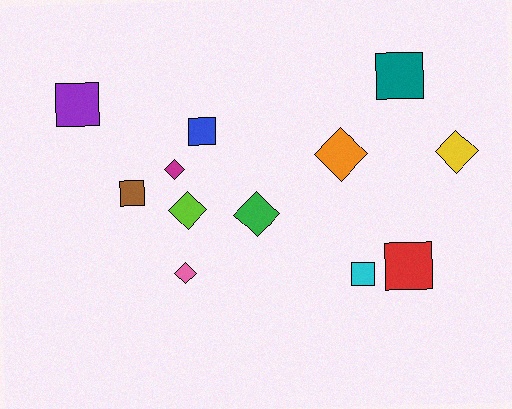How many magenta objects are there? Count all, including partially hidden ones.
There is 1 magenta object.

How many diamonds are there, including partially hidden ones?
There are 6 diamonds.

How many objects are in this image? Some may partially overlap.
There are 12 objects.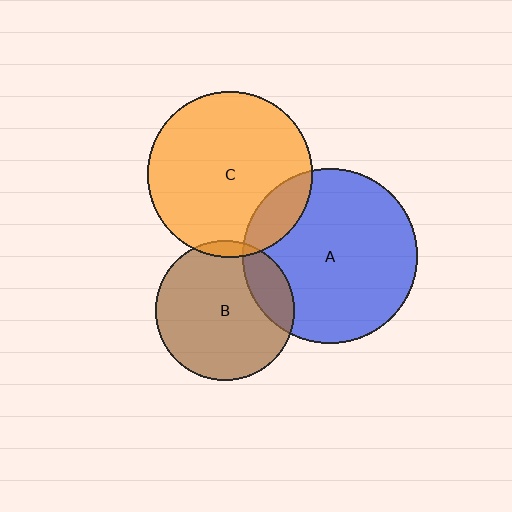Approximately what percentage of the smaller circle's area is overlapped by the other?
Approximately 15%.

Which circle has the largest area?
Circle A (blue).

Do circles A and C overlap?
Yes.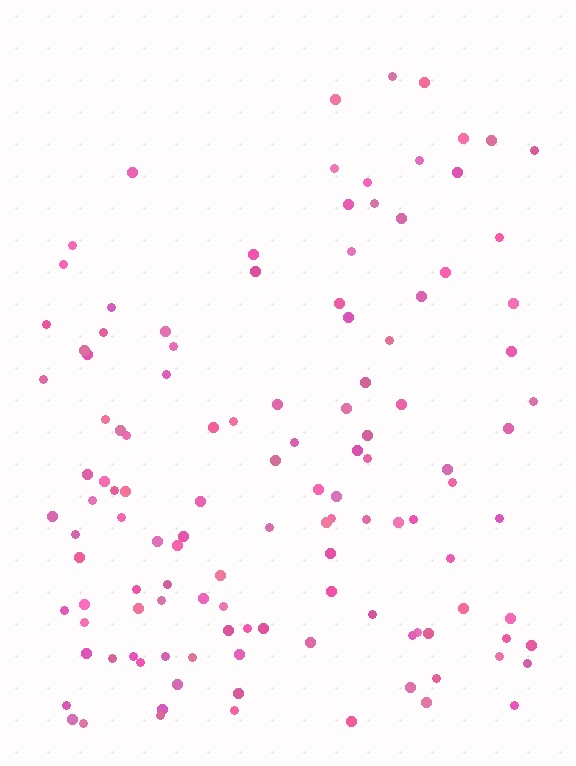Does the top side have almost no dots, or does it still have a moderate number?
Still a moderate number, just noticeably fewer than the bottom.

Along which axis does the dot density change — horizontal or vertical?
Vertical.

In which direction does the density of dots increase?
From top to bottom, with the bottom side densest.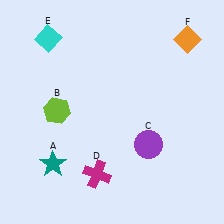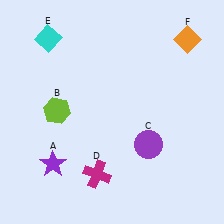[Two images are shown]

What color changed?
The star (A) changed from teal in Image 1 to purple in Image 2.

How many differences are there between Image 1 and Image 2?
There is 1 difference between the two images.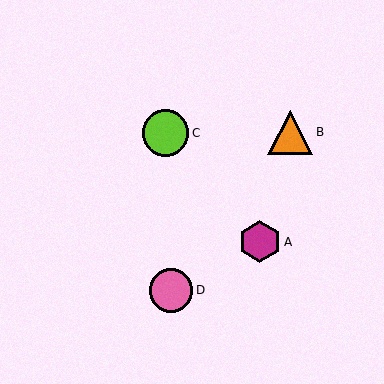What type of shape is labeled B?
Shape B is an orange triangle.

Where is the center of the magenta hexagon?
The center of the magenta hexagon is at (260, 242).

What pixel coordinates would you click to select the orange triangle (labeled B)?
Click at (290, 132) to select the orange triangle B.